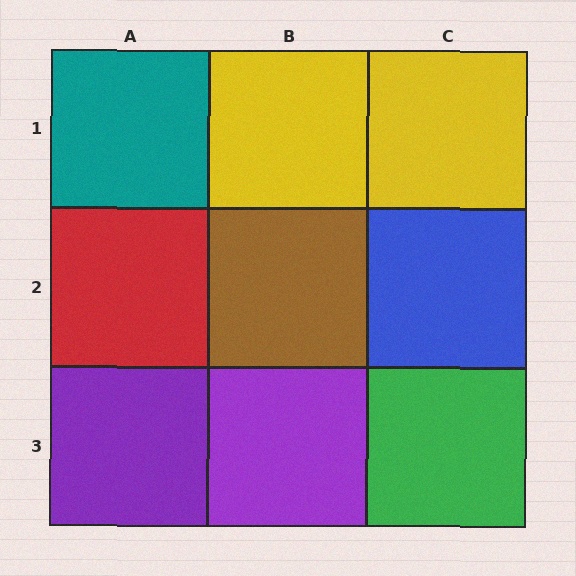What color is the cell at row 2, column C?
Blue.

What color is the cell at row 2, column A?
Red.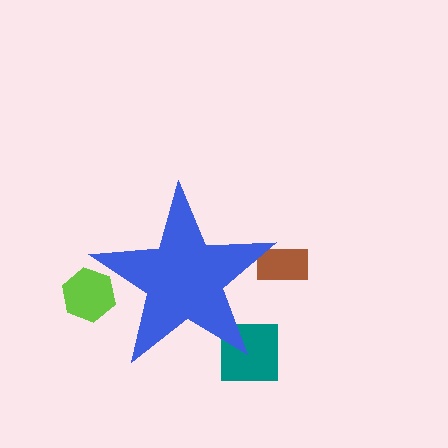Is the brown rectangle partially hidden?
Yes, the brown rectangle is partially hidden behind the blue star.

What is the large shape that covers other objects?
A blue star.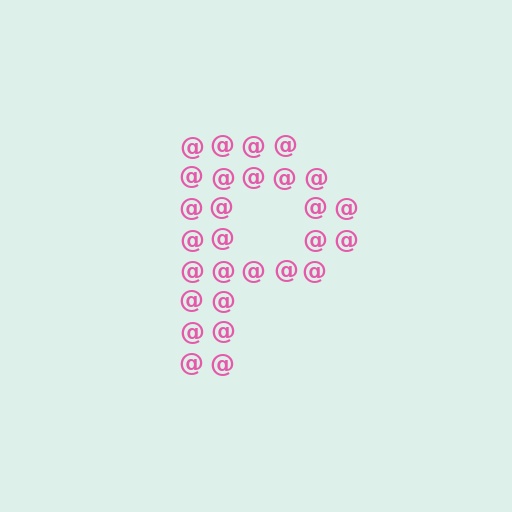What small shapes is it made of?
It is made of small at signs.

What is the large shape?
The large shape is the letter P.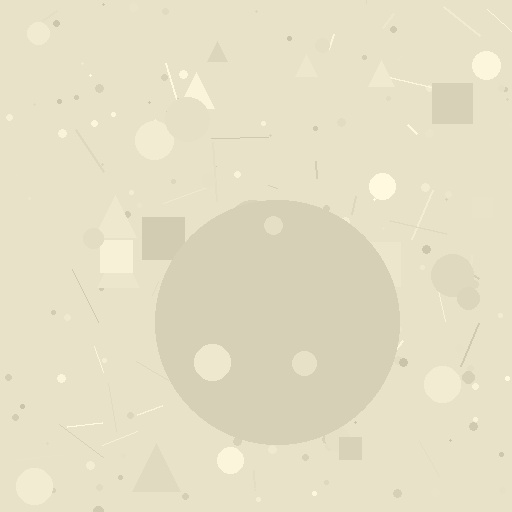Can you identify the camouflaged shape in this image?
The camouflaged shape is a circle.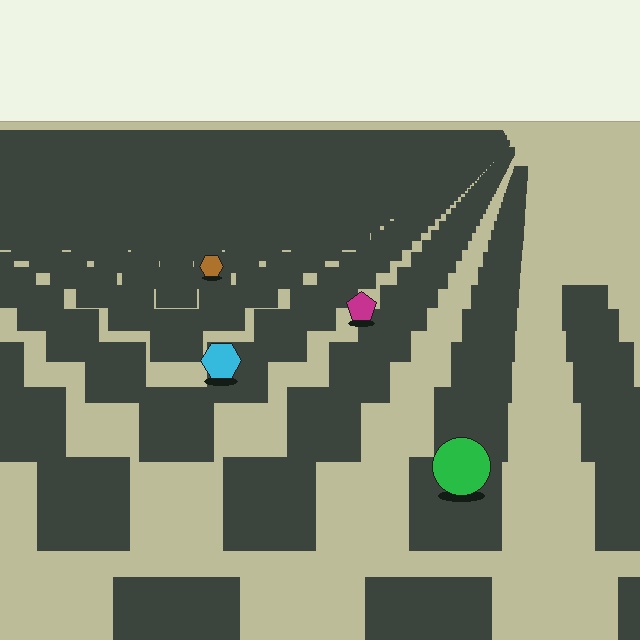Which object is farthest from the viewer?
The brown hexagon is farthest from the viewer. It appears smaller and the ground texture around it is denser.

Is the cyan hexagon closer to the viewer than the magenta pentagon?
Yes. The cyan hexagon is closer — you can tell from the texture gradient: the ground texture is coarser near it.